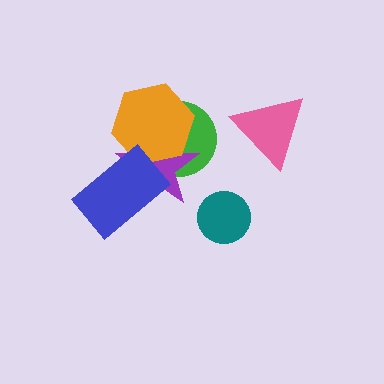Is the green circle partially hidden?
Yes, it is partially covered by another shape.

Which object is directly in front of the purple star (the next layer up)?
The orange hexagon is directly in front of the purple star.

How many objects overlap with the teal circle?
0 objects overlap with the teal circle.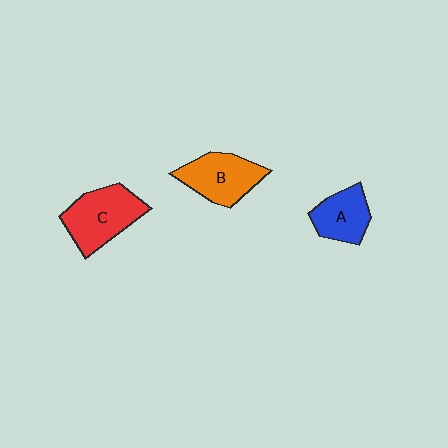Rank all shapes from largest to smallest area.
From largest to smallest: C (red), B (orange), A (blue).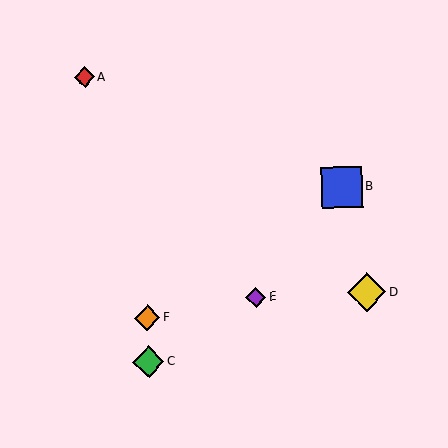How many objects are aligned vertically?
2 objects (C, F) are aligned vertically.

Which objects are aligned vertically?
Objects C, F are aligned vertically.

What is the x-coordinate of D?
Object D is at x≈367.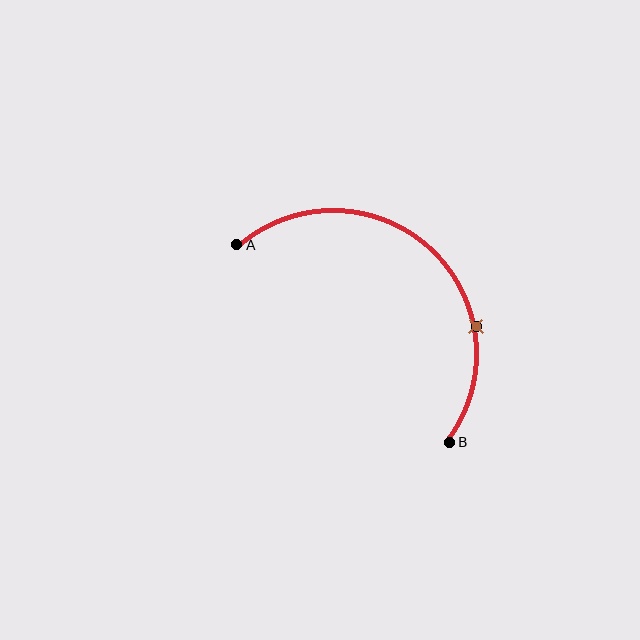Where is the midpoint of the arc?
The arc midpoint is the point on the curve farthest from the straight line joining A and B. It sits above and to the right of that line.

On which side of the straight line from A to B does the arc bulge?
The arc bulges above and to the right of the straight line connecting A and B.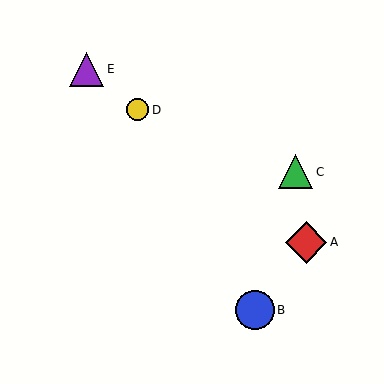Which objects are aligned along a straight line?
Objects A, D, E are aligned along a straight line.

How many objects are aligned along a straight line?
3 objects (A, D, E) are aligned along a straight line.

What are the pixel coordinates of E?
Object E is at (87, 69).